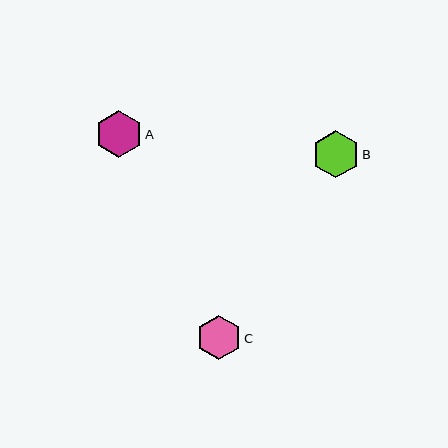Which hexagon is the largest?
Hexagon B is the largest with a size of approximately 47 pixels.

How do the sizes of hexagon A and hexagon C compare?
Hexagon A and hexagon C are approximately the same size.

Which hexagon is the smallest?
Hexagon C is the smallest with a size of approximately 44 pixels.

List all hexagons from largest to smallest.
From largest to smallest: B, A, C.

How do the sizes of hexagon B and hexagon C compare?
Hexagon B and hexagon C are approximately the same size.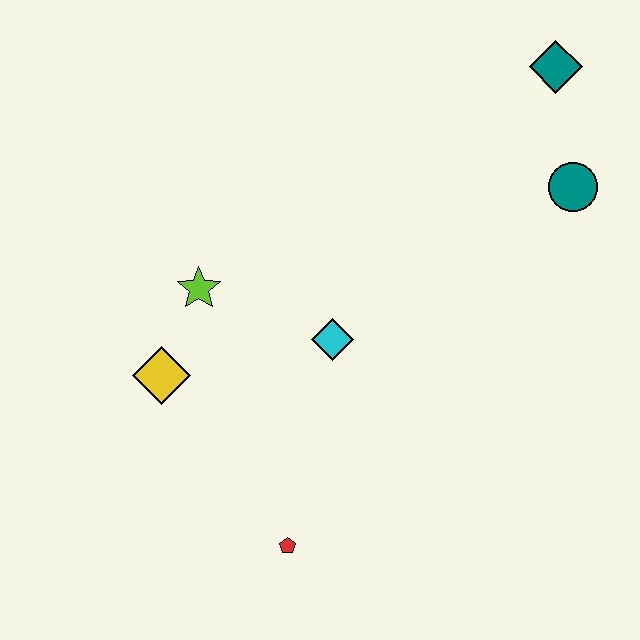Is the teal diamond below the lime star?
No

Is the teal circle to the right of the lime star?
Yes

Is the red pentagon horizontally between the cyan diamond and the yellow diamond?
Yes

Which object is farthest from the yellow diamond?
The teal diamond is farthest from the yellow diamond.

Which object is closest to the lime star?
The yellow diamond is closest to the lime star.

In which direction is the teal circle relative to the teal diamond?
The teal circle is below the teal diamond.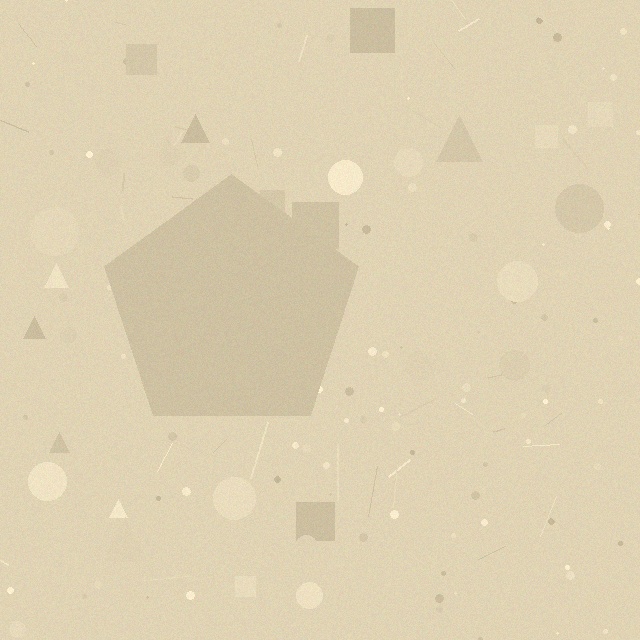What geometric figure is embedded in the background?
A pentagon is embedded in the background.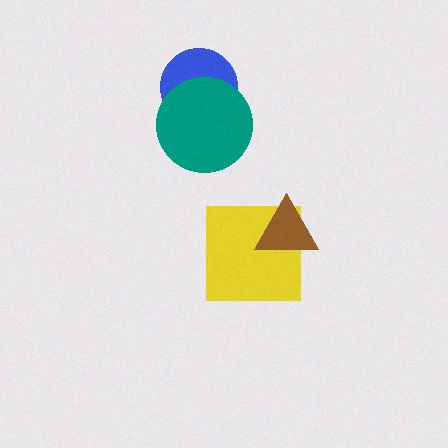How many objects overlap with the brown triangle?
1 object overlaps with the brown triangle.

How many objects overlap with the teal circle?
1 object overlaps with the teal circle.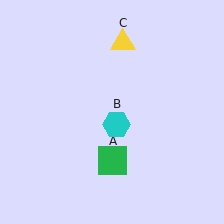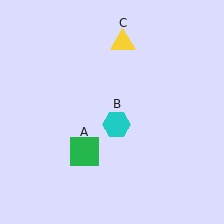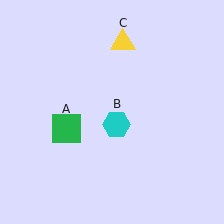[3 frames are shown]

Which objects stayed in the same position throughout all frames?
Cyan hexagon (object B) and yellow triangle (object C) remained stationary.